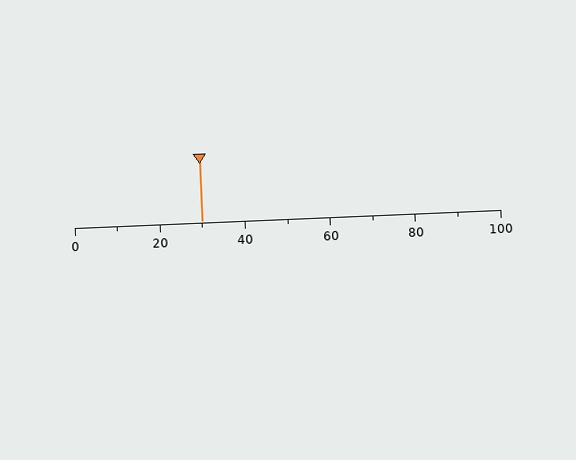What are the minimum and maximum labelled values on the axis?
The axis runs from 0 to 100.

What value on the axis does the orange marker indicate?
The marker indicates approximately 30.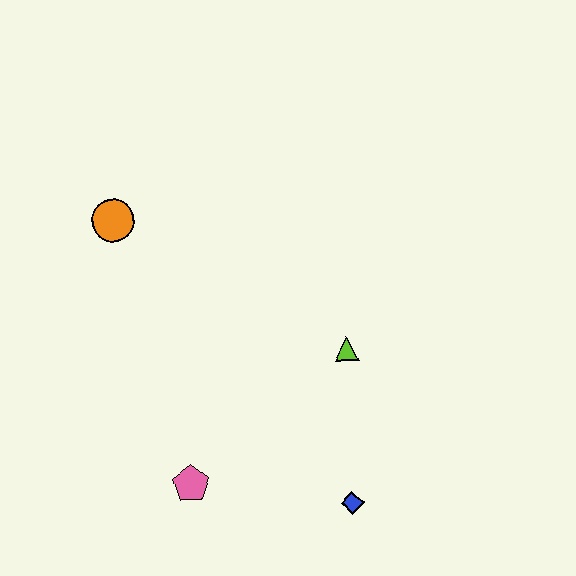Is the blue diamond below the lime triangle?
Yes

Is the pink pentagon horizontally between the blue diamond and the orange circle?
Yes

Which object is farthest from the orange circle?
The blue diamond is farthest from the orange circle.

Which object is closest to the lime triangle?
The blue diamond is closest to the lime triangle.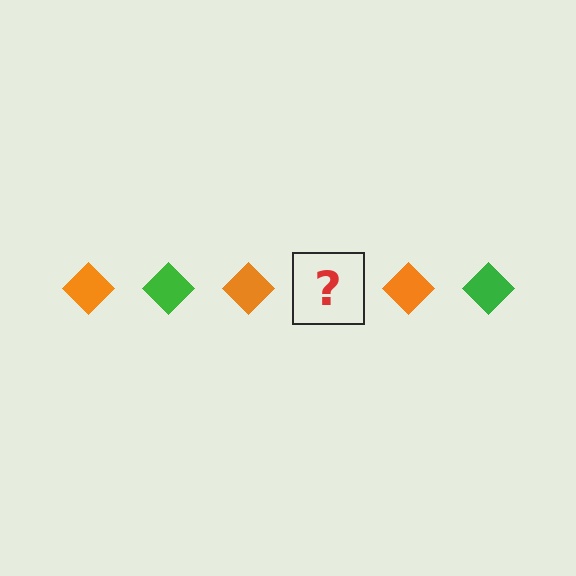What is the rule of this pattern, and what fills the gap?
The rule is that the pattern cycles through orange, green diamonds. The gap should be filled with a green diamond.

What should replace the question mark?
The question mark should be replaced with a green diamond.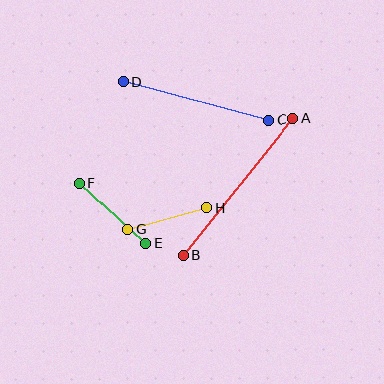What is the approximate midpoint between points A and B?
The midpoint is at approximately (238, 187) pixels.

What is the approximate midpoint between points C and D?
The midpoint is at approximately (196, 101) pixels.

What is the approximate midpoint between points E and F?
The midpoint is at approximately (113, 213) pixels.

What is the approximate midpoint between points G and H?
The midpoint is at approximately (167, 219) pixels.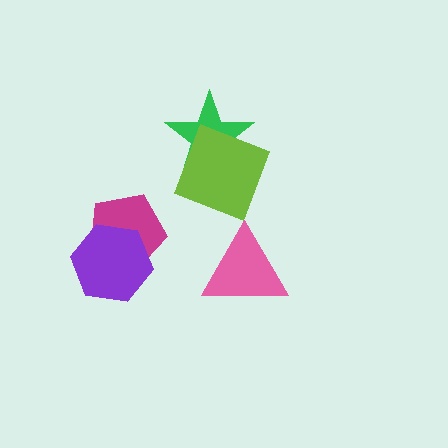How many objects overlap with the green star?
1 object overlaps with the green star.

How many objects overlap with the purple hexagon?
1 object overlaps with the purple hexagon.